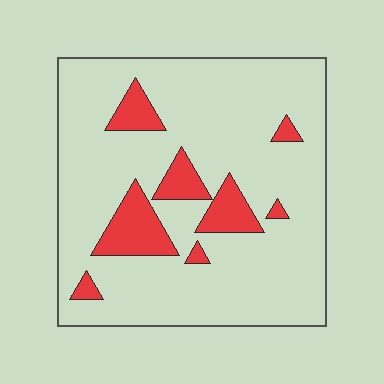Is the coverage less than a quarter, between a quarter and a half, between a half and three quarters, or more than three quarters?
Less than a quarter.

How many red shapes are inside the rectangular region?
8.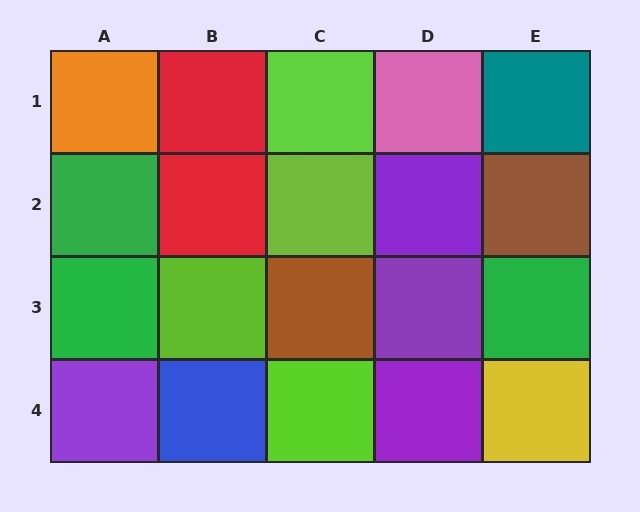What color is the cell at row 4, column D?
Purple.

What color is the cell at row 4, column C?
Lime.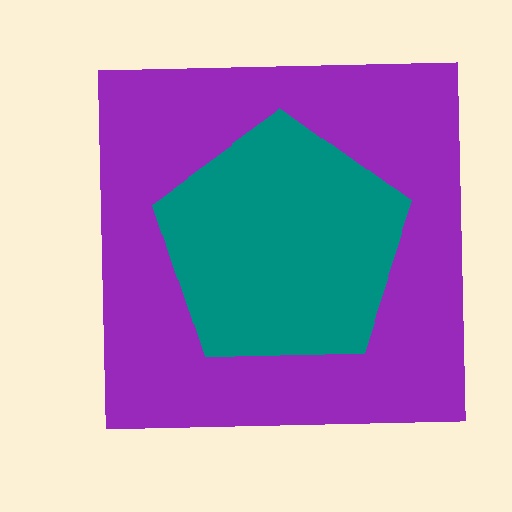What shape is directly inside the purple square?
The teal pentagon.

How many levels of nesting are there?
2.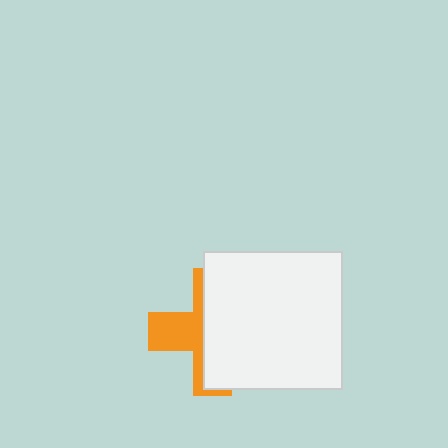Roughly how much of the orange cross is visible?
A small part of it is visible (roughly 39%).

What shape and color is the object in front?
The object in front is a white square.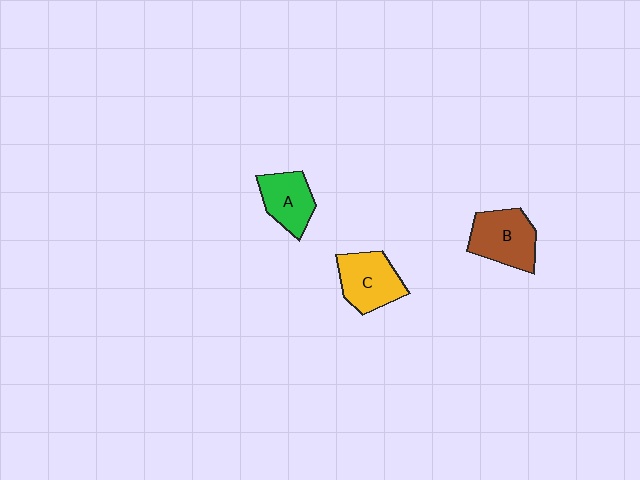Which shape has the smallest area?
Shape A (green).